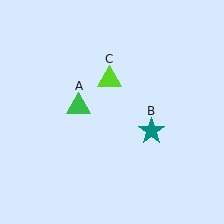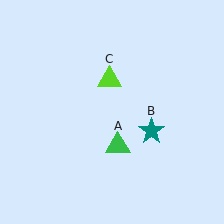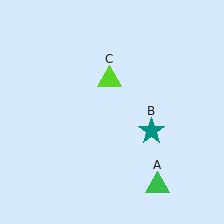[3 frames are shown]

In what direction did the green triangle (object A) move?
The green triangle (object A) moved down and to the right.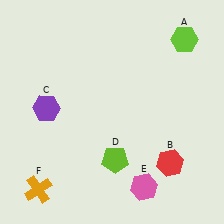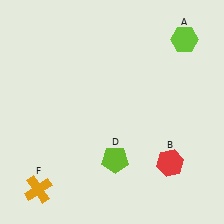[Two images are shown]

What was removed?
The pink hexagon (E), the purple hexagon (C) were removed in Image 2.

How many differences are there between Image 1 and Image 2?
There are 2 differences between the two images.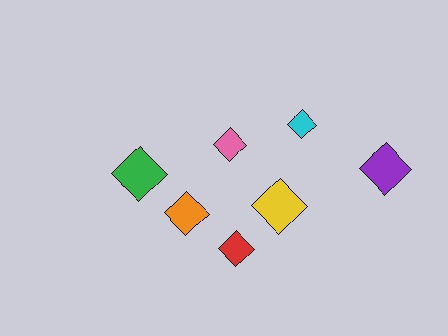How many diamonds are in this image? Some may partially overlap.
There are 7 diamonds.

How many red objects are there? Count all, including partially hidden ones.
There is 1 red object.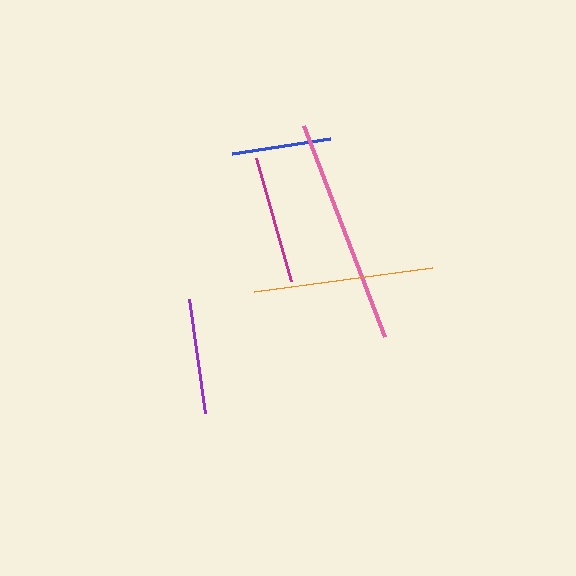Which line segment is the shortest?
The blue line is the shortest at approximately 99 pixels.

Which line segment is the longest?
The pink line is the longest at approximately 225 pixels.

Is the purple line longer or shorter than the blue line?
The purple line is longer than the blue line.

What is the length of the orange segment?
The orange segment is approximately 179 pixels long.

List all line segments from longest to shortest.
From longest to shortest: pink, orange, magenta, purple, blue.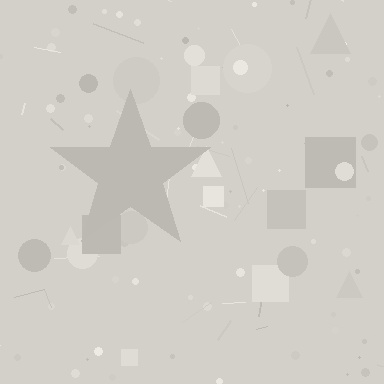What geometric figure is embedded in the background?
A star is embedded in the background.